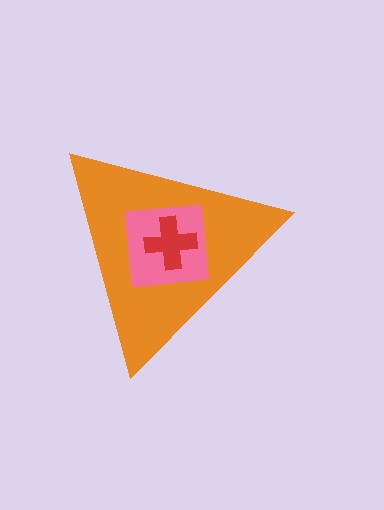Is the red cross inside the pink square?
Yes.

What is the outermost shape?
The orange triangle.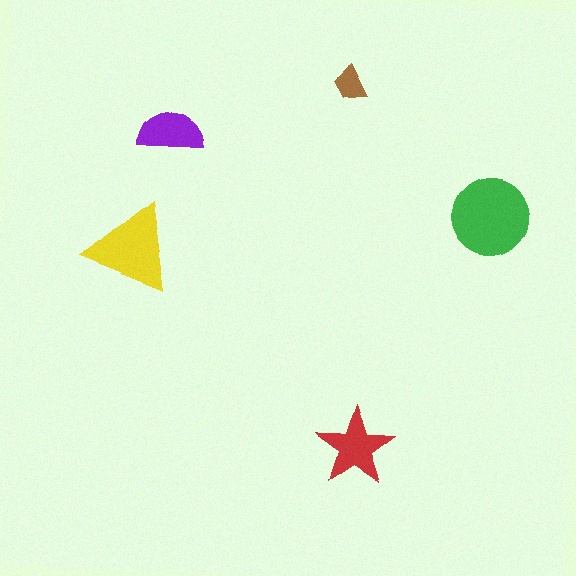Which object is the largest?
The green circle.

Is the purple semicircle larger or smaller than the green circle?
Smaller.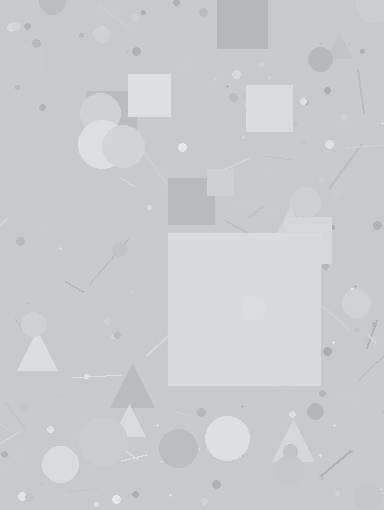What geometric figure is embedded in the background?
A square is embedded in the background.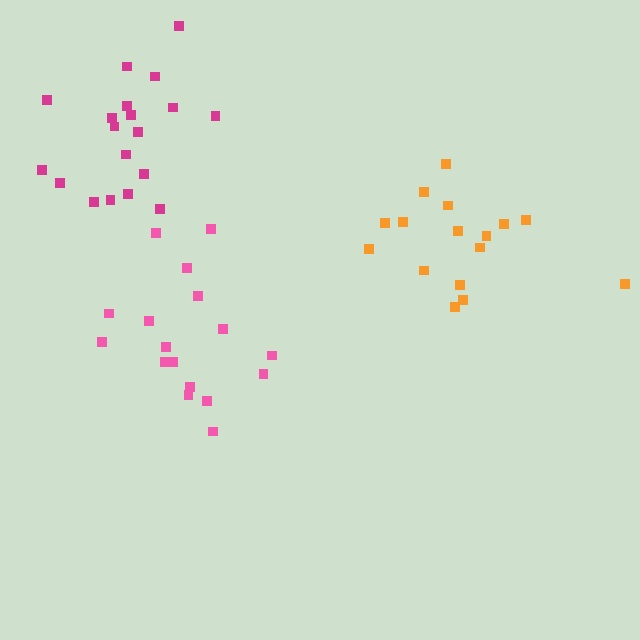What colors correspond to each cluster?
The clusters are colored: pink, orange, magenta.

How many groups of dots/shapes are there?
There are 3 groups.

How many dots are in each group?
Group 1: 17 dots, Group 2: 16 dots, Group 3: 19 dots (52 total).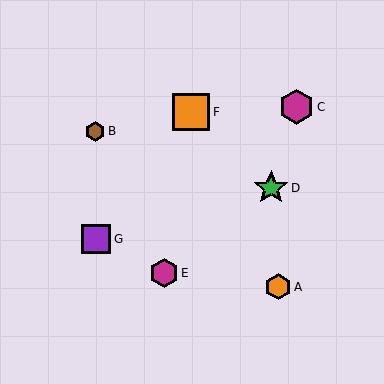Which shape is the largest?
The orange square (labeled F) is the largest.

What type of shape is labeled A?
Shape A is an orange hexagon.